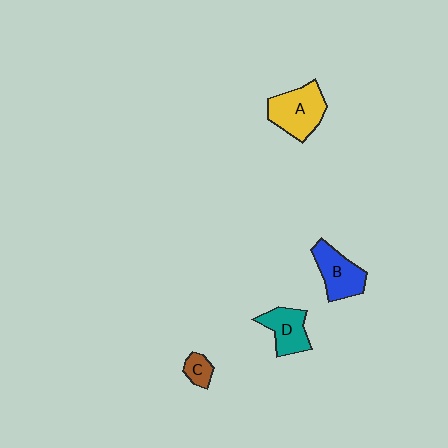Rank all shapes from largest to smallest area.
From largest to smallest: A (yellow), B (blue), D (teal), C (brown).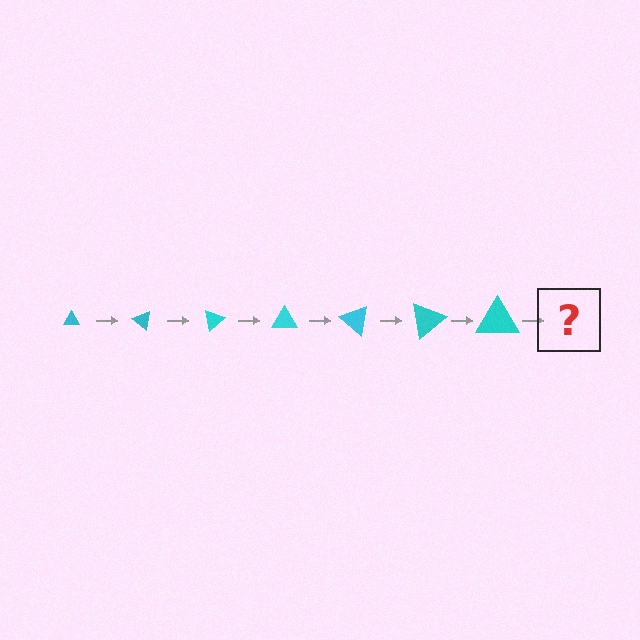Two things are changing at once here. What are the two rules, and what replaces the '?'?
The two rules are that the triangle grows larger each step and it rotates 40 degrees each step. The '?' should be a triangle, larger than the previous one and rotated 280 degrees from the start.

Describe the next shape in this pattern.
It should be a triangle, larger than the previous one and rotated 280 degrees from the start.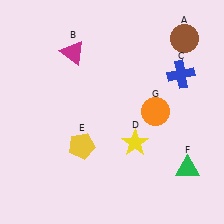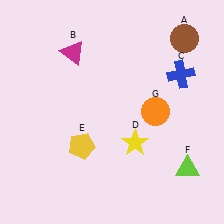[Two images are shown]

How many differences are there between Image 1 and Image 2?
There is 1 difference between the two images.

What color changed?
The triangle (F) changed from green in Image 1 to lime in Image 2.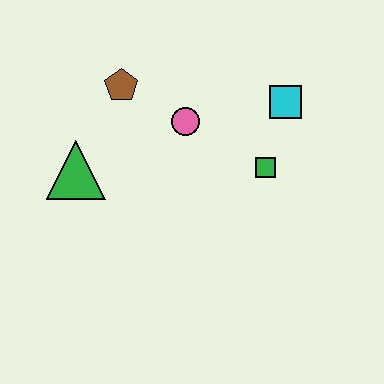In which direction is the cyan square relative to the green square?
The cyan square is above the green square.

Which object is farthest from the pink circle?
The green triangle is farthest from the pink circle.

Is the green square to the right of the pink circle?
Yes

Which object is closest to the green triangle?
The brown pentagon is closest to the green triangle.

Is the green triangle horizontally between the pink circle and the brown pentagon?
No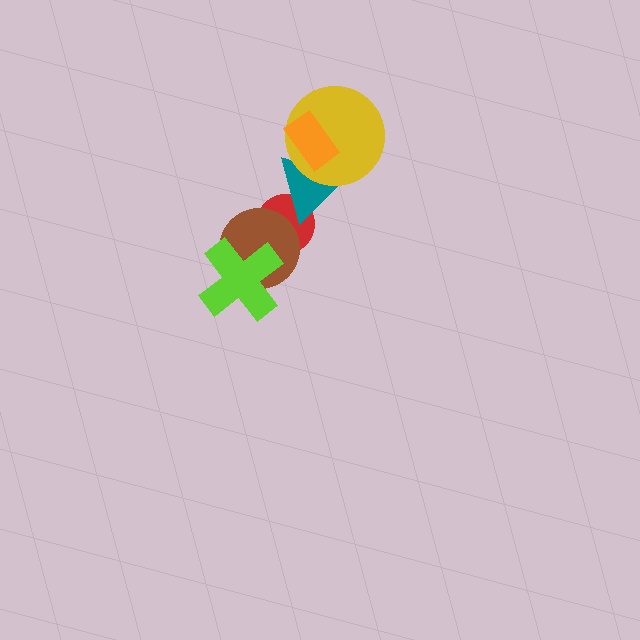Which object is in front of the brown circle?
The lime cross is in front of the brown circle.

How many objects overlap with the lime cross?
1 object overlaps with the lime cross.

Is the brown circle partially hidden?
Yes, it is partially covered by another shape.